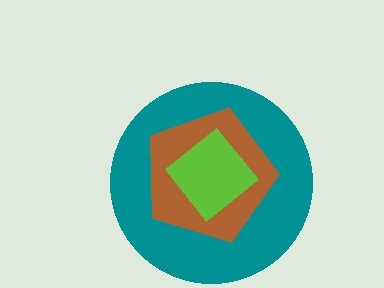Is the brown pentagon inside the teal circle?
Yes.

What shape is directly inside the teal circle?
The brown pentagon.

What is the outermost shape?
The teal circle.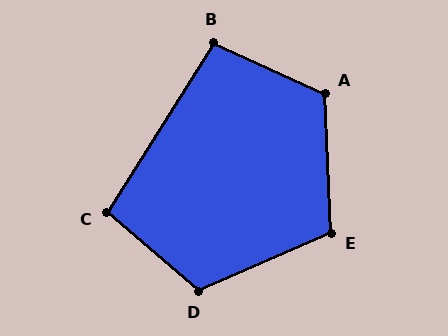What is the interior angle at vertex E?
Approximately 111 degrees (obtuse).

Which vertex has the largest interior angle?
A, at approximately 117 degrees.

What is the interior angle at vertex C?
Approximately 98 degrees (obtuse).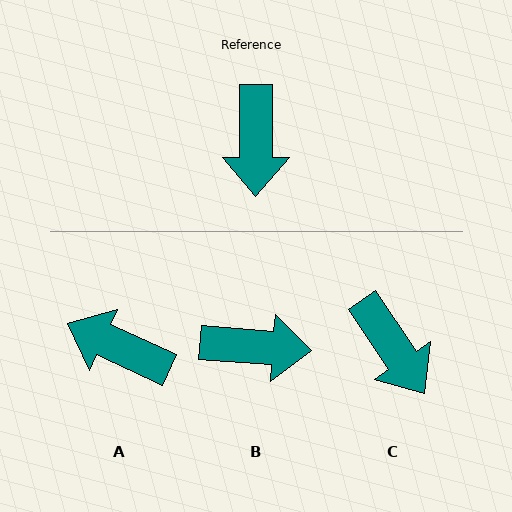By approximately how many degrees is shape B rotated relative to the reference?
Approximately 86 degrees counter-clockwise.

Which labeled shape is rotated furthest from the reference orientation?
A, about 115 degrees away.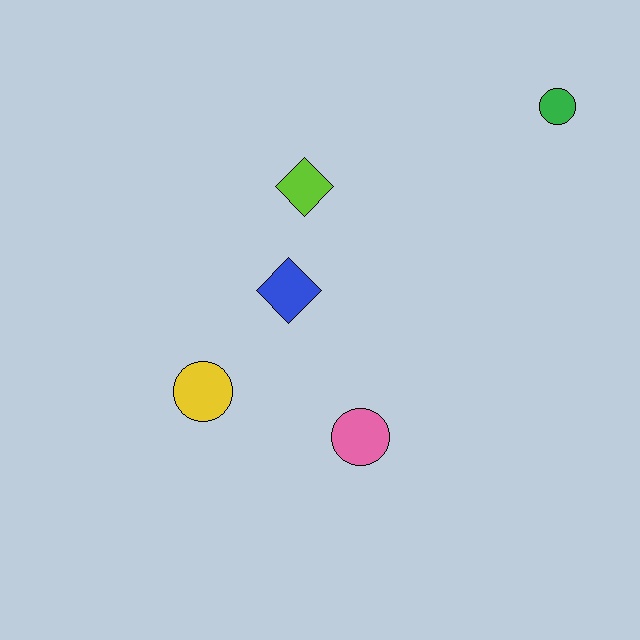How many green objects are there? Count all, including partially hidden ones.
There is 1 green object.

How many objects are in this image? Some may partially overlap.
There are 5 objects.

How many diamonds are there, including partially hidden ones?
There are 2 diamonds.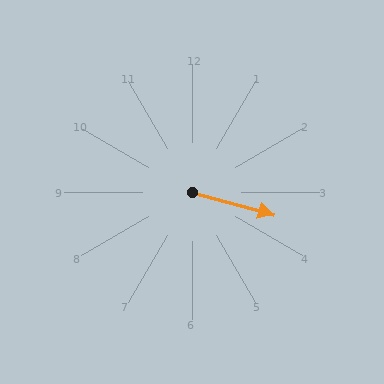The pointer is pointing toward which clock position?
Roughly 4 o'clock.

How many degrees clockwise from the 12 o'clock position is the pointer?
Approximately 105 degrees.